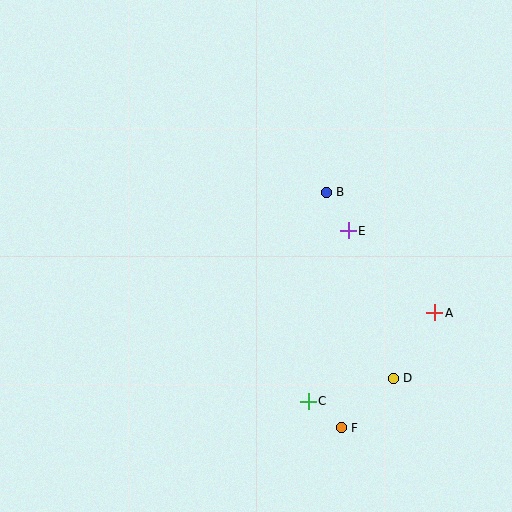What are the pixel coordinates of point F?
Point F is at (341, 428).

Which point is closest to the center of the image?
Point B at (326, 192) is closest to the center.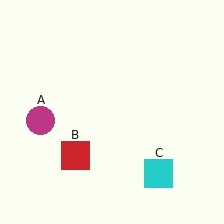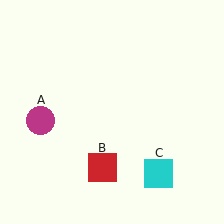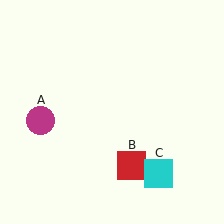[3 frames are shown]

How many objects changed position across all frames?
1 object changed position: red square (object B).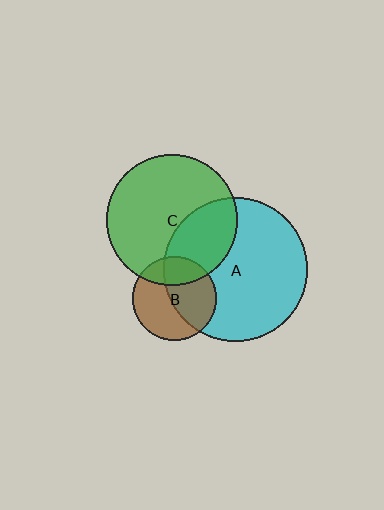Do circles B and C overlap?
Yes.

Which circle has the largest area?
Circle A (cyan).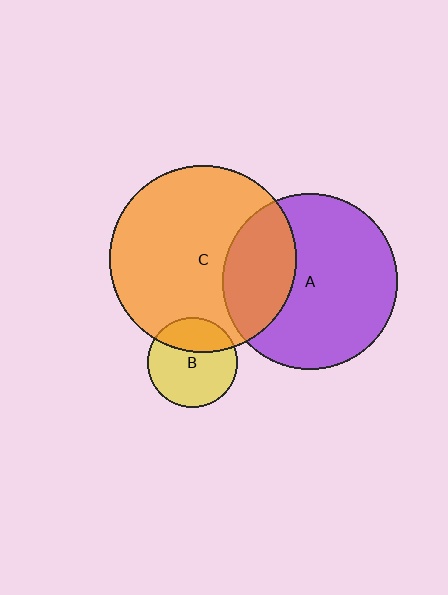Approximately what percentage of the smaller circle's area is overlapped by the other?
Approximately 30%.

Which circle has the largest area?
Circle C (orange).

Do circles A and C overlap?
Yes.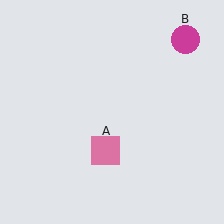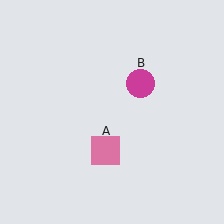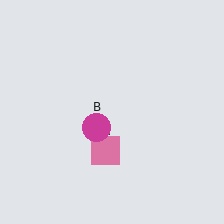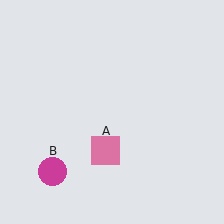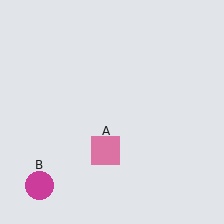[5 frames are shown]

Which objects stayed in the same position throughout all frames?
Pink square (object A) remained stationary.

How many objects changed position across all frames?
1 object changed position: magenta circle (object B).